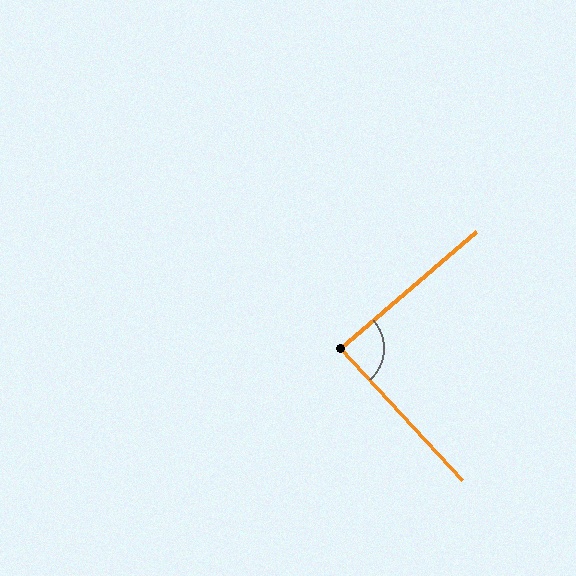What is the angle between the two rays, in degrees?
Approximately 88 degrees.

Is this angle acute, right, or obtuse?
It is approximately a right angle.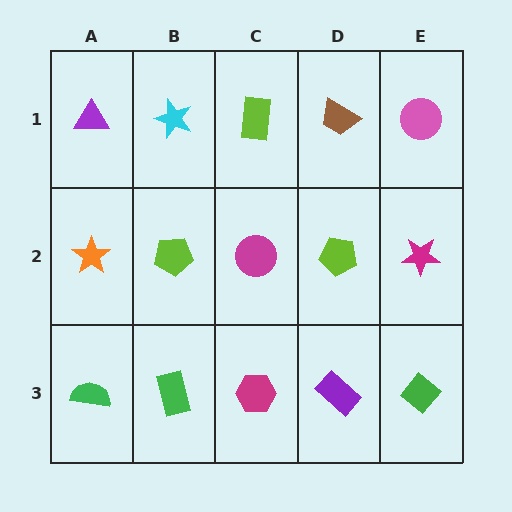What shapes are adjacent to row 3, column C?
A magenta circle (row 2, column C), a green rectangle (row 3, column B), a purple rectangle (row 3, column D).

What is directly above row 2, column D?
A brown trapezoid.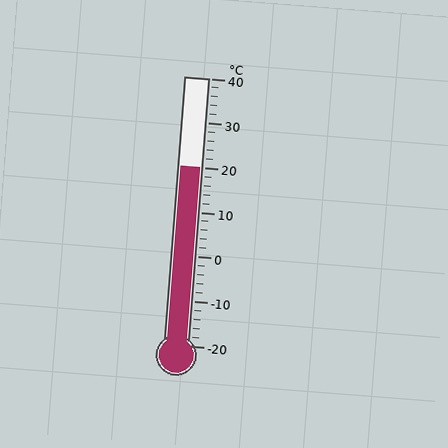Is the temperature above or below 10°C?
The temperature is above 10°C.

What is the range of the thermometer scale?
The thermometer scale ranges from -20°C to 40°C.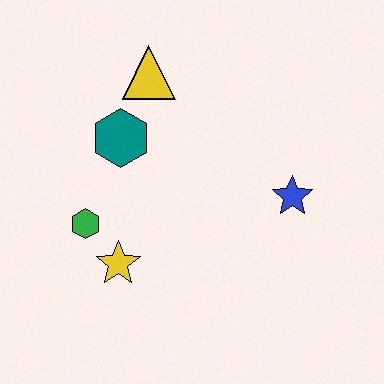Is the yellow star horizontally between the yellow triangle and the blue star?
No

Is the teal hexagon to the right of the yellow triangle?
No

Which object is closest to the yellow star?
The green hexagon is closest to the yellow star.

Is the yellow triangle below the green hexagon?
No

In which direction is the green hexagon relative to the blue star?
The green hexagon is to the left of the blue star.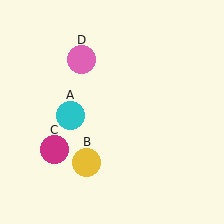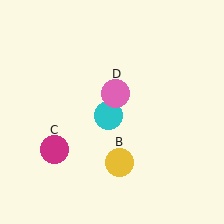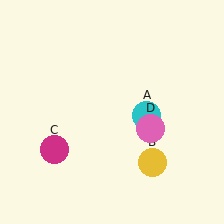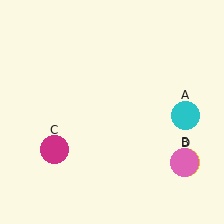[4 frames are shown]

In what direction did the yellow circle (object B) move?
The yellow circle (object B) moved right.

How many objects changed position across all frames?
3 objects changed position: cyan circle (object A), yellow circle (object B), pink circle (object D).